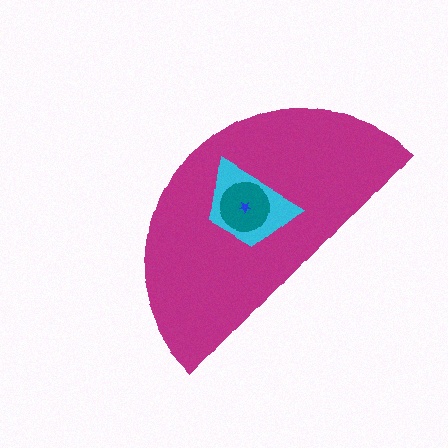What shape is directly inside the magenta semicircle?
The cyan trapezoid.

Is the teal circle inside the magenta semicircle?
Yes.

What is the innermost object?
The blue star.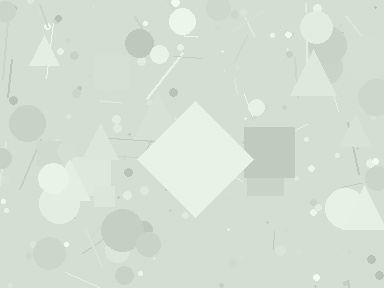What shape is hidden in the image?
A diamond is hidden in the image.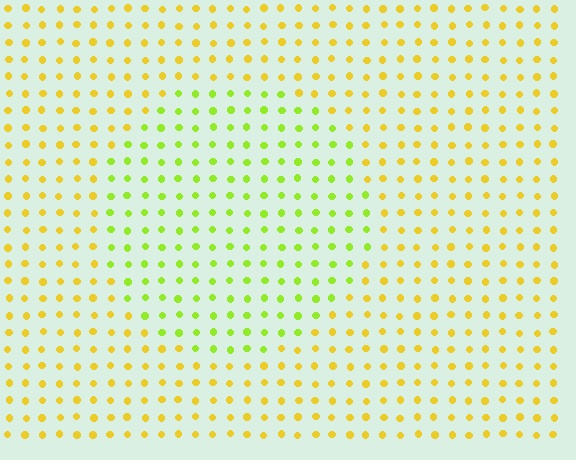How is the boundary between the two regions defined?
The boundary is defined purely by a slight shift in hue (about 37 degrees). Spacing, size, and orientation are identical on both sides.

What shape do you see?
I see a circle.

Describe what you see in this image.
The image is filled with small yellow elements in a uniform arrangement. A circle-shaped region is visible where the elements are tinted to a slightly different hue, forming a subtle color boundary.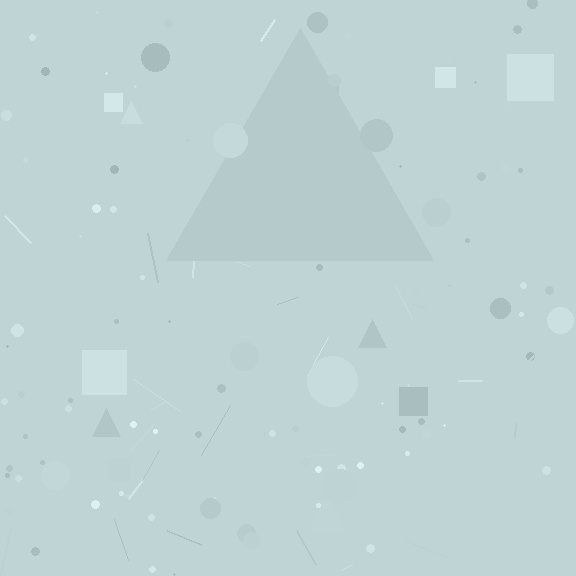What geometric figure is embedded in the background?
A triangle is embedded in the background.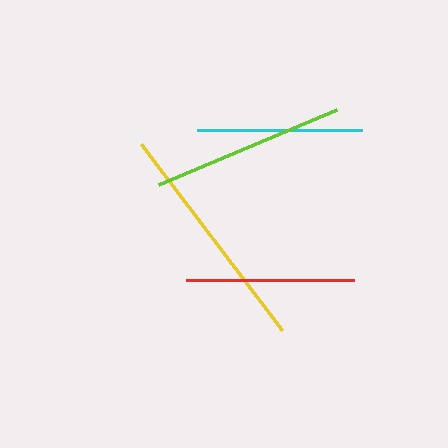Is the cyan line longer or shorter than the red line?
The red line is longer than the cyan line.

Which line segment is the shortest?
The cyan line is the shortest at approximately 165 pixels.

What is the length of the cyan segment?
The cyan segment is approximately 165 pixels long.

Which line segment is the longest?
The yellow line is the longest at approximately 234 pixels.